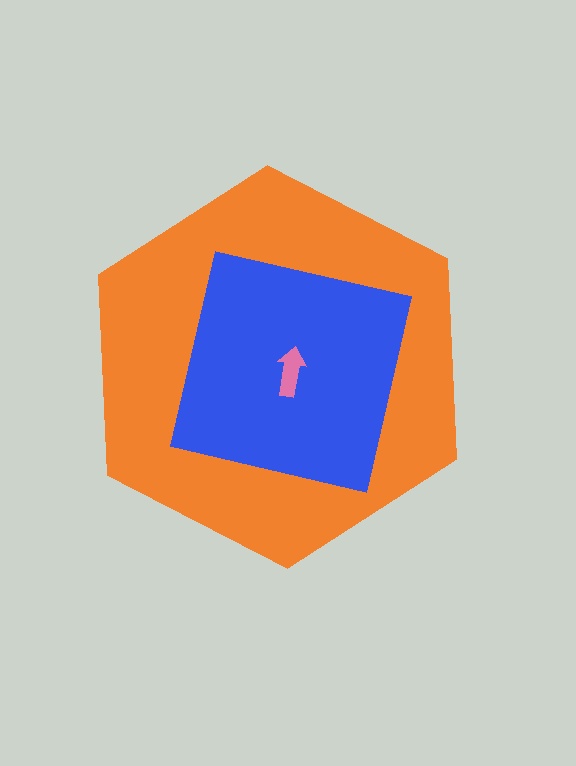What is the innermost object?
The pink arrow.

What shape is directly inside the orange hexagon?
The blue square.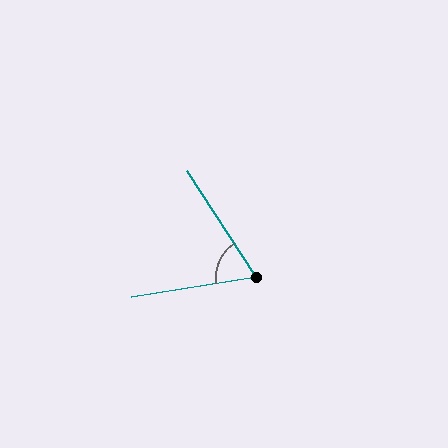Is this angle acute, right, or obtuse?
It is acute.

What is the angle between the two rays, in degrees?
Approximately 66 degrees.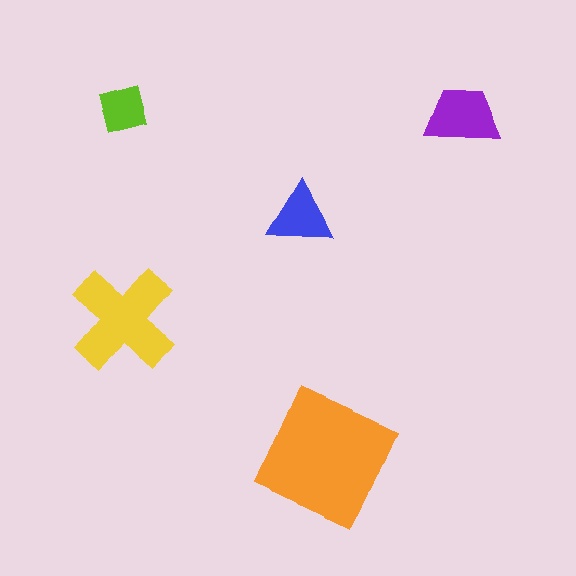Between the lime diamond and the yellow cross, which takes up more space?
The yellow cross.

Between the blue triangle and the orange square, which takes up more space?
The orange square.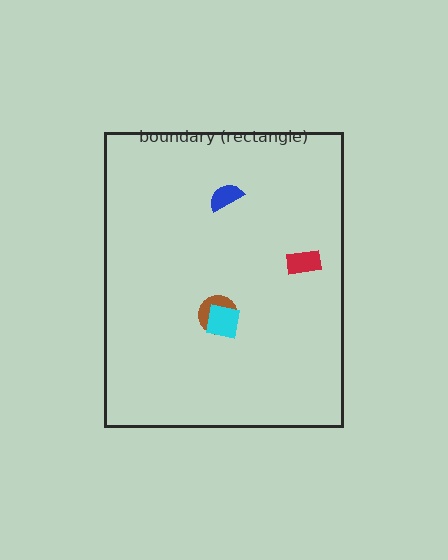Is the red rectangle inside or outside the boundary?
Inside.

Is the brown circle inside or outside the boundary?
Inside.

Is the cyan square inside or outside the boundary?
Inside.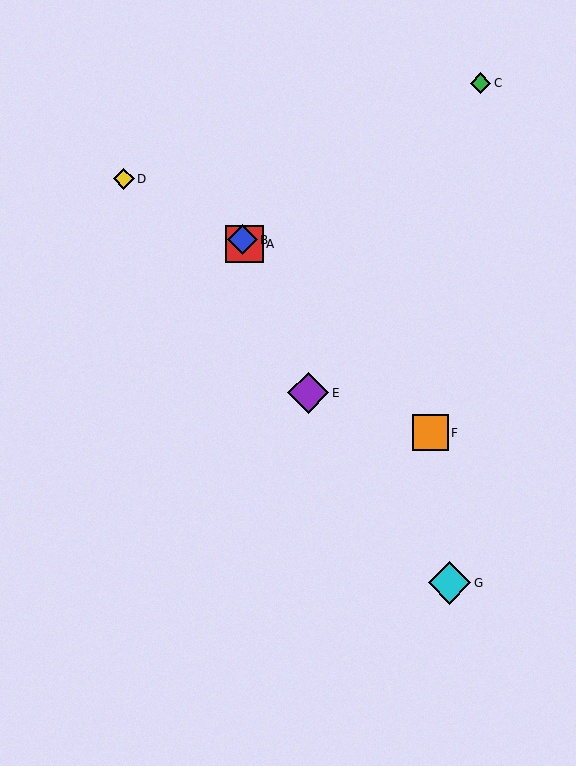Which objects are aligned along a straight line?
Objects A, B, E are aligned along a straight line.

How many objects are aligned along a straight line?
3 objects (A, B, E) are aligned along a straight line.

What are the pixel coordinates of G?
Object G is at (450, 583).